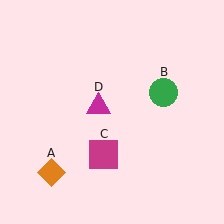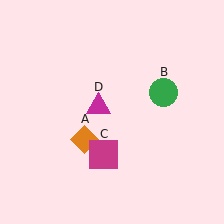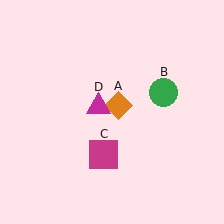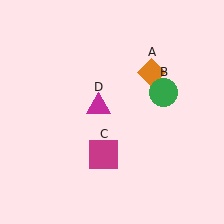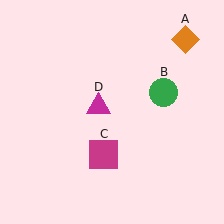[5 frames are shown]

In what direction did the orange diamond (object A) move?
The orange diamond (object A) moved up and to the right.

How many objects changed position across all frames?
1 object changed position: orange diamond (object A).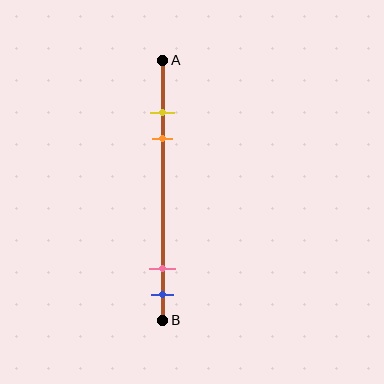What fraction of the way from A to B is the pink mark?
The pink mark is approximately 80% (0.8) of the way from A to B.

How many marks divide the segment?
There are 4 marks dividing the segment.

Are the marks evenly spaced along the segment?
No, the marks are not evenly spaced.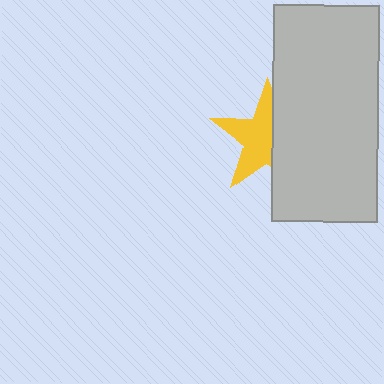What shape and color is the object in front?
The object in front is a light gray rectangle.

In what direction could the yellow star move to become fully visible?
The yellow star could move left. That would shift it out from behind the light gray rectangle entirely.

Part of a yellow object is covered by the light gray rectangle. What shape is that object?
It is a star.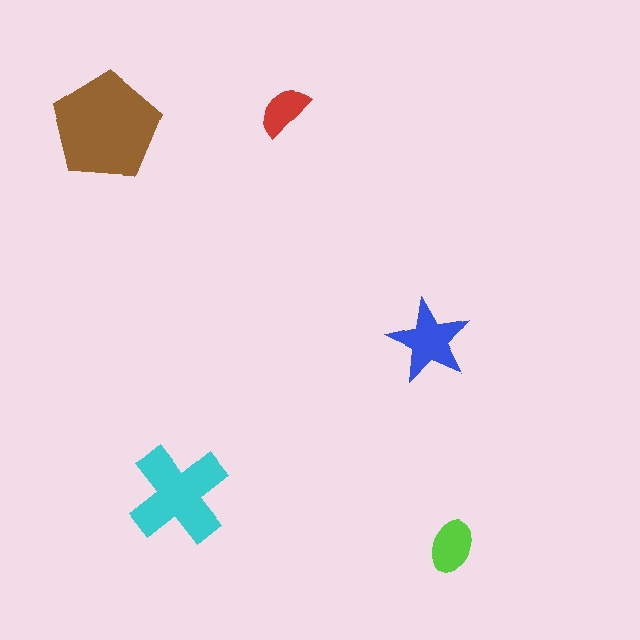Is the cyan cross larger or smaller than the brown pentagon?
Smaller.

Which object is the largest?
The brown pentagon.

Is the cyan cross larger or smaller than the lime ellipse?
Larger.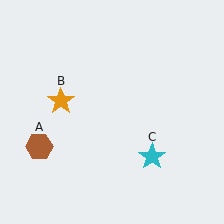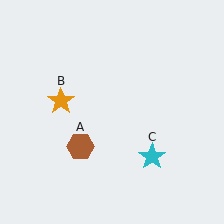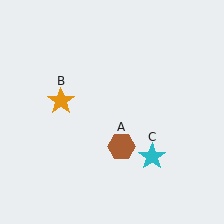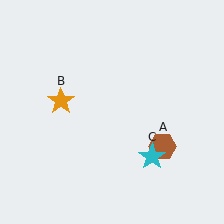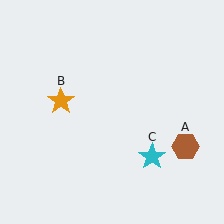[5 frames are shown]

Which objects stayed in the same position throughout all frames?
Orange star (object B) and cyan star (object C) remained stationary.